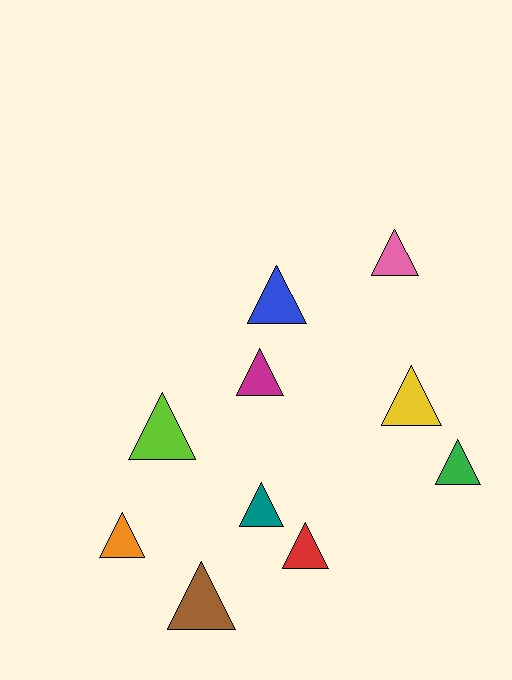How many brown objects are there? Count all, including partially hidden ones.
There is 1 brown object.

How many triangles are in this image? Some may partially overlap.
There are 10 triangles.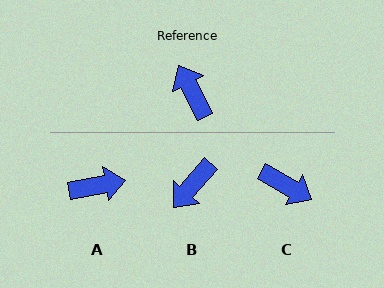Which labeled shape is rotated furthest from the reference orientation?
C, about 147 degrees away.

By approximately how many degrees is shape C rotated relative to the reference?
Approximately 147 degrees clockwise.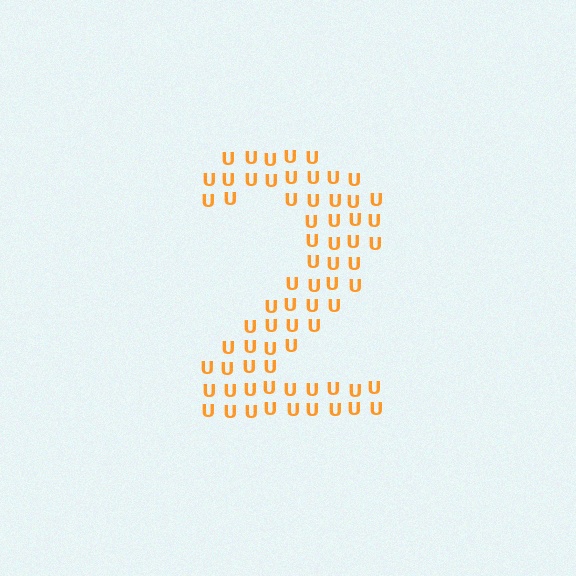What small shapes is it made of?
It is made of small letter U's.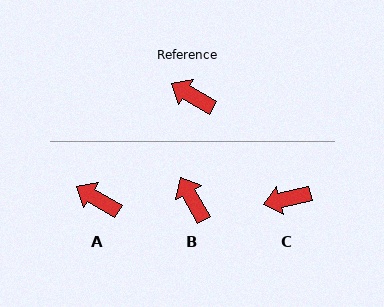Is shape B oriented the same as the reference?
No, it is off by about 31 degrees.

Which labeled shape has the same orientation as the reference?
A.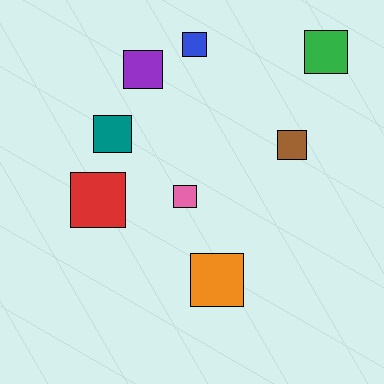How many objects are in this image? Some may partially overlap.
There are 8 objects.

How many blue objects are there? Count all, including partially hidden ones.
There is 1 blue object.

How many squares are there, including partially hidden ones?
There are 8 squares.